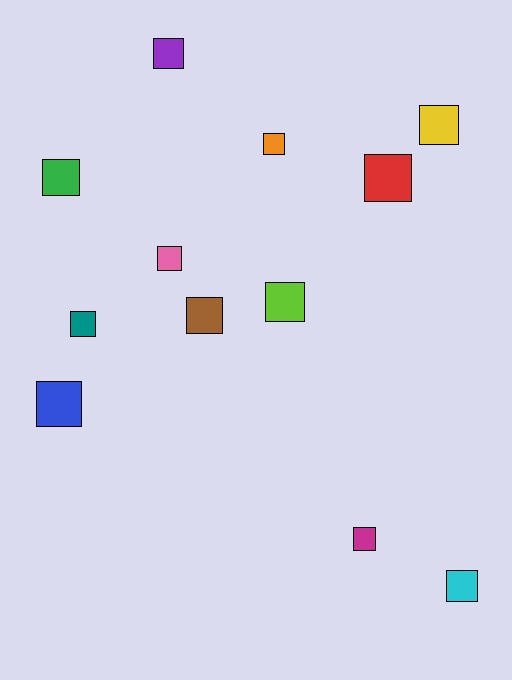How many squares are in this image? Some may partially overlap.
There are 12 squares.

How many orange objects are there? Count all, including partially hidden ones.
There is 1 orange object.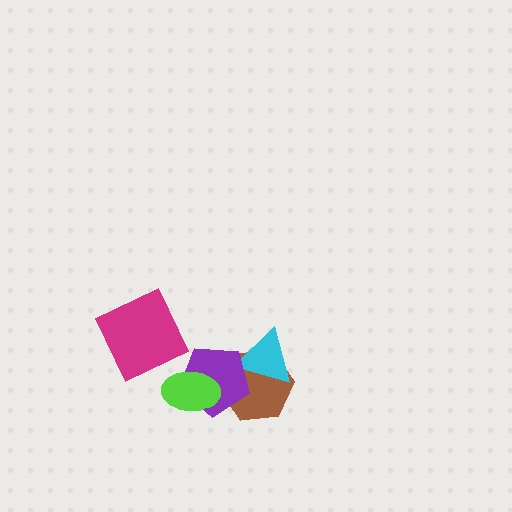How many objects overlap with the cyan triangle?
2 objects overlap with the cyan triangle.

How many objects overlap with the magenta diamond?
0 objects overlap with the magenta diamond.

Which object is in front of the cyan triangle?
The purple pentagon is in front of the cyan triangle.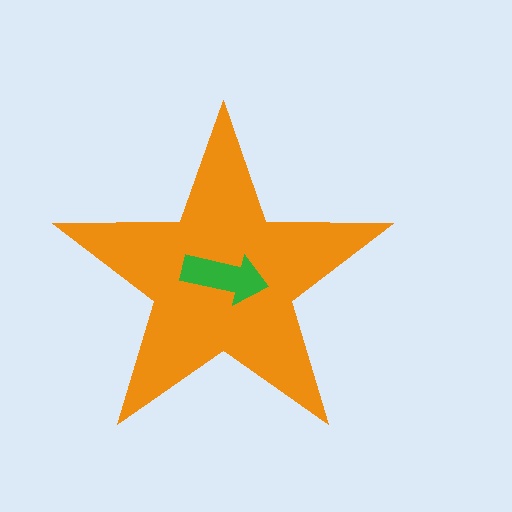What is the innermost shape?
The green arrow.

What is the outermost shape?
The orange star.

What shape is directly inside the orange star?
The green arrow.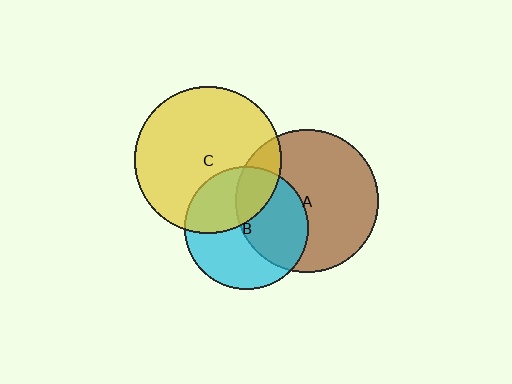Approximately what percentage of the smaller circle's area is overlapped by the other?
Approximately 45%.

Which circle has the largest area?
Circle C (yellow).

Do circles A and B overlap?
Yes.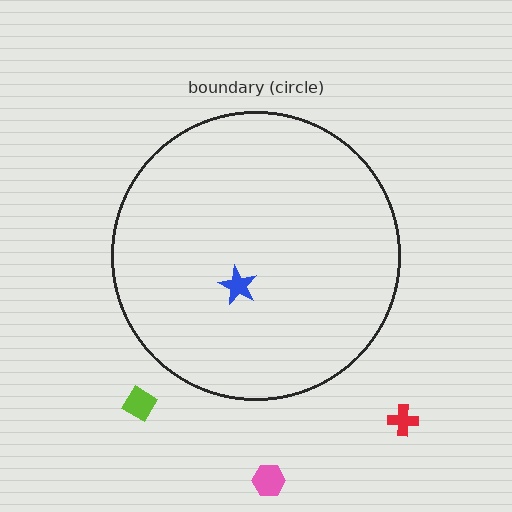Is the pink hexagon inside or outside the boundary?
Outside.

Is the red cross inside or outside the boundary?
Outside.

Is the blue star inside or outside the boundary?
Inside.